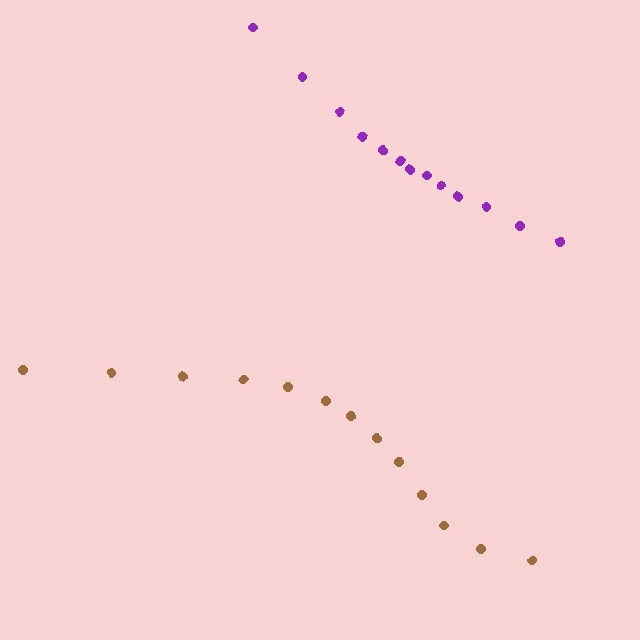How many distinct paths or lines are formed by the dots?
There are 2 distinct paths.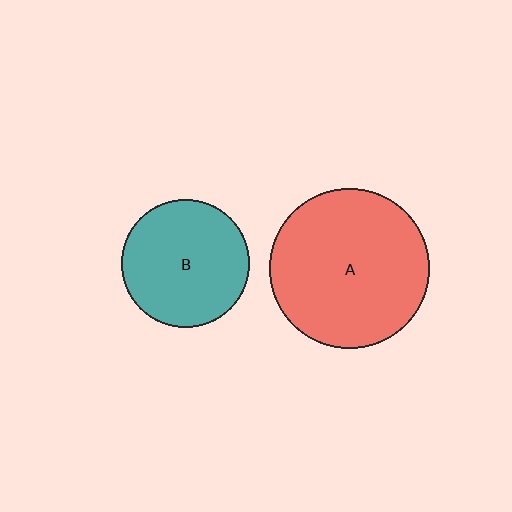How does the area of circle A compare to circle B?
Approximately 1.6 times.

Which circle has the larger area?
Circle A (red).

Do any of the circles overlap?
No, none of the circles overlap.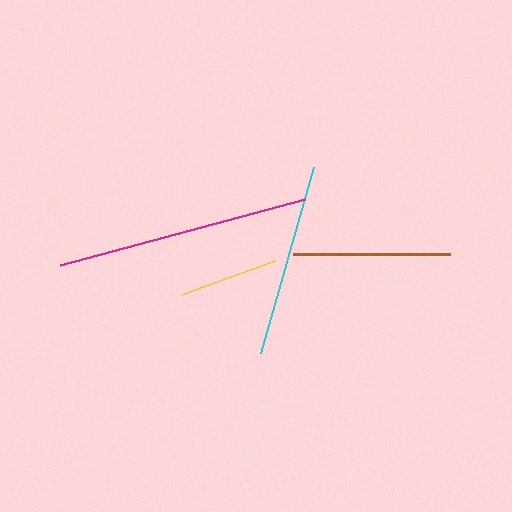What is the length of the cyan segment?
The cyan segment is approximately 194 pixels long.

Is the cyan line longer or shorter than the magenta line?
The magenta line is longer than the cyan line.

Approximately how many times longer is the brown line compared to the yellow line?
The brown line is approximately 1.6 times the length of the yellow line.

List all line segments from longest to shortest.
From longest to shortest: magenta, cyan, brown, yellow.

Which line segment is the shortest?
The yellow line is the shortest at approximately 100 pixels.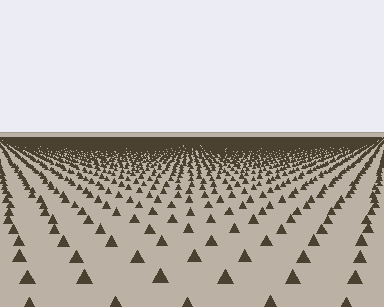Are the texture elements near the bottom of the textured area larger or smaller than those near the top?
Larger. Near the bottom, elements are closer to the viewer and appear at a bigger on-screen size.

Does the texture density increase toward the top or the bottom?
Density increases toward the top.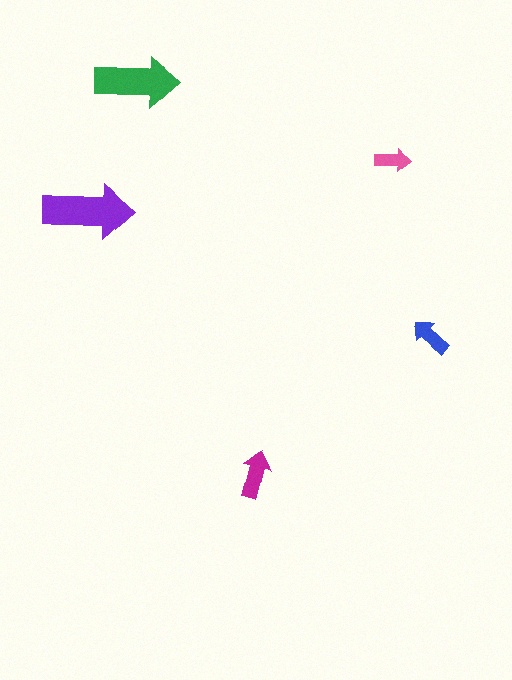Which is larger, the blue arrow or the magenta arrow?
The magenta one.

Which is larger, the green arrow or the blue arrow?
The green one.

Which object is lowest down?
The magenta arrow is bottommost.